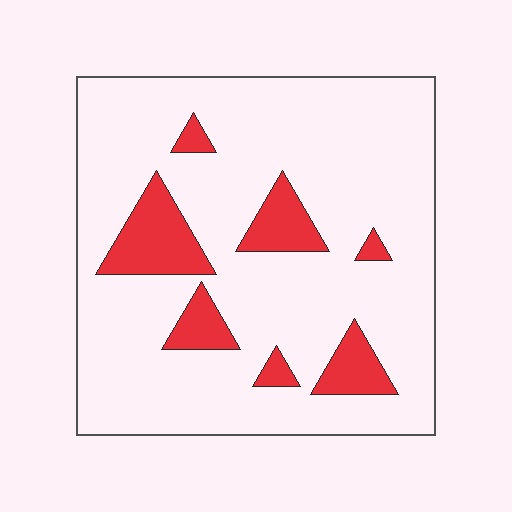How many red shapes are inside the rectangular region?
7.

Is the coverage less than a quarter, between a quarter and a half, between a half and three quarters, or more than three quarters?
Less than a quarter.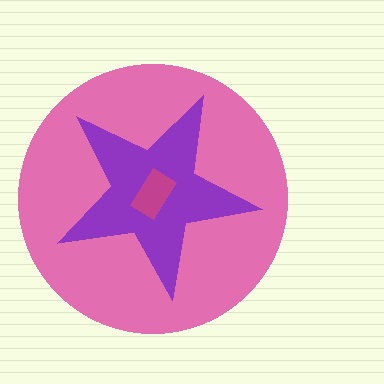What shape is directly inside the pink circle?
The purple star.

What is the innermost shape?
The magenta rectangle.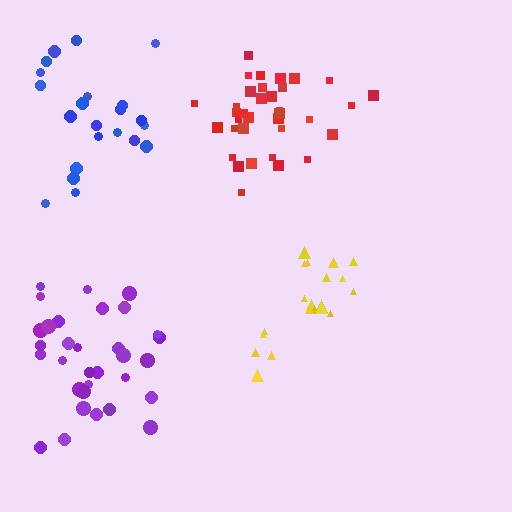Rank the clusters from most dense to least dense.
red, purple, yellow, blue.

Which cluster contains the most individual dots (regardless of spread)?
Red (35).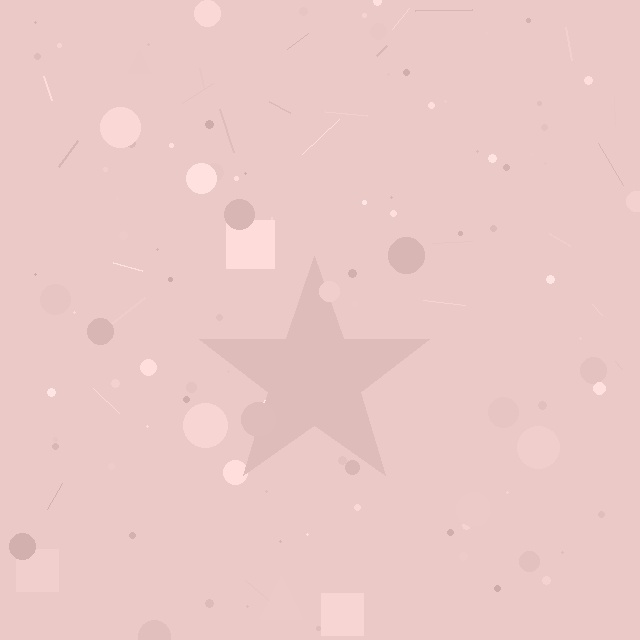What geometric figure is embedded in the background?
A star is embedded in the background.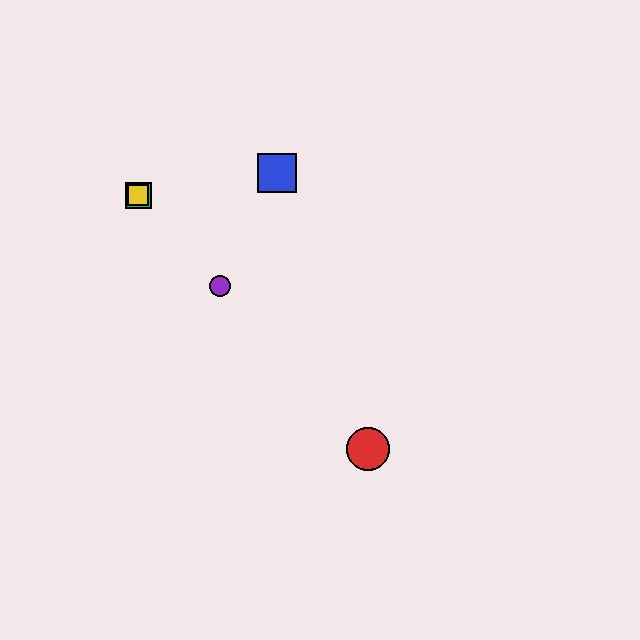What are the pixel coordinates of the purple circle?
The purple circle is at (220, 286).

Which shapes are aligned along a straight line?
The red circle, the green square, the yellow square, the purple circle are aligned along a straight line.